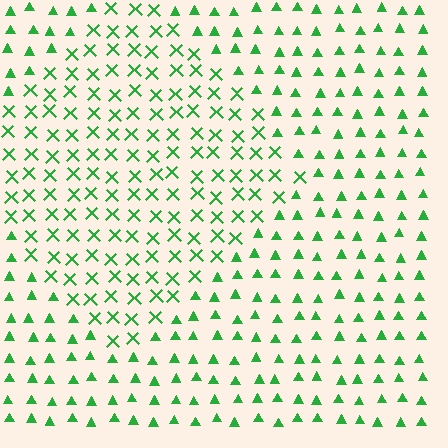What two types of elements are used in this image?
The image uses X marks inside the diamond region and triangles outside it.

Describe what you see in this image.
The image is filled with small green elements arranged in a uniform grid. A diamond-shaped region contains X marks, while the surrounding area contains triangles. The boundary is defined purely by the change in element shape.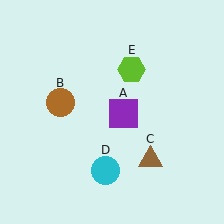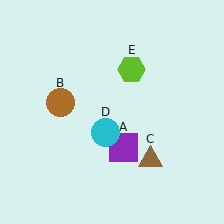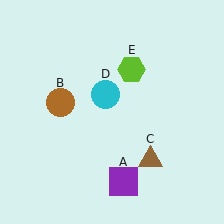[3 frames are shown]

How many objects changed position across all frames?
2 objects changed position: purple square (object A), cyan circle (object D).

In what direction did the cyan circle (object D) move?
The cyan circle (object D) moved up.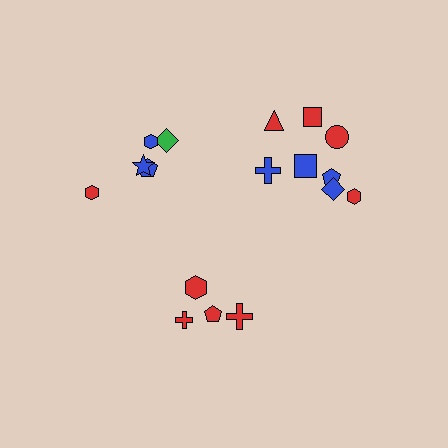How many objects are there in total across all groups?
There are 17 objects.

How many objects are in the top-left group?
There are 5 objects.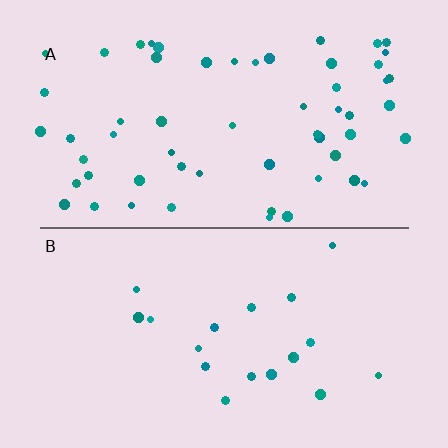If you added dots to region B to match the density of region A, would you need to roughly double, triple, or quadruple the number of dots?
Approximately triple.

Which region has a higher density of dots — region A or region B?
A (the top).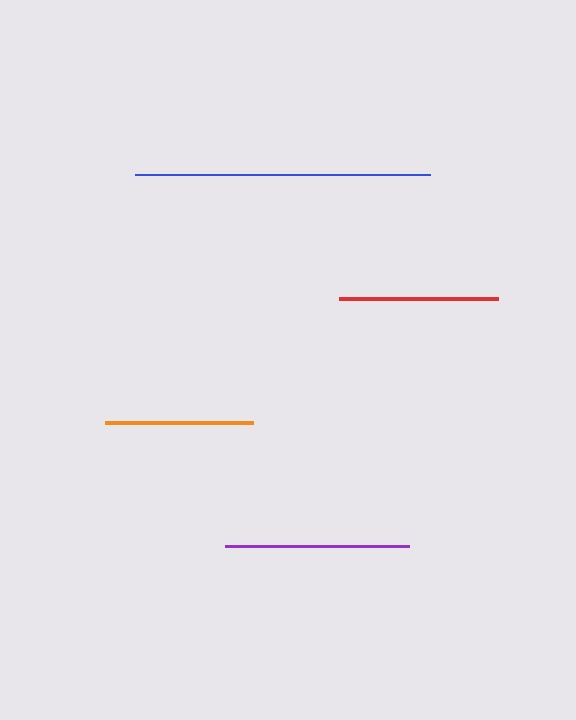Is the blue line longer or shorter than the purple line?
The blue line is longer than the purple line.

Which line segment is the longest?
The blue line is the longest at approximately 295 pixels.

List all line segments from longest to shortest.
From longest to shortest: blue, purple, red, orange.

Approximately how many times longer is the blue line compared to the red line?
The blue line is approximately 1.9 times the length of the red line.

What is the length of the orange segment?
The orange segment is approximately 148 pixels long.